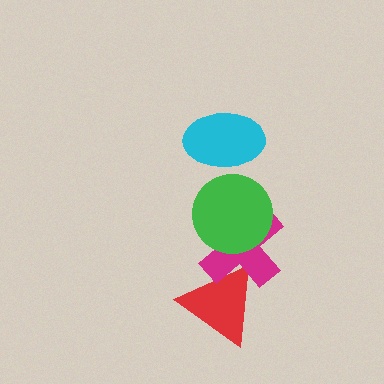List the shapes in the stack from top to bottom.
From top to bottom: the cyan ellipse, the green circle, the magenta cross, the red triangle.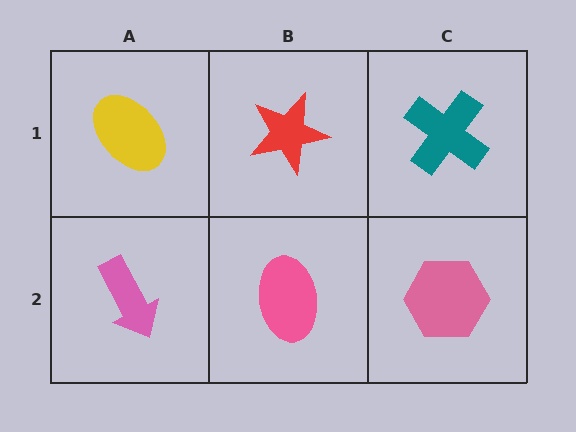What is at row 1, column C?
A teal cross.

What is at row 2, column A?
A pink arrow.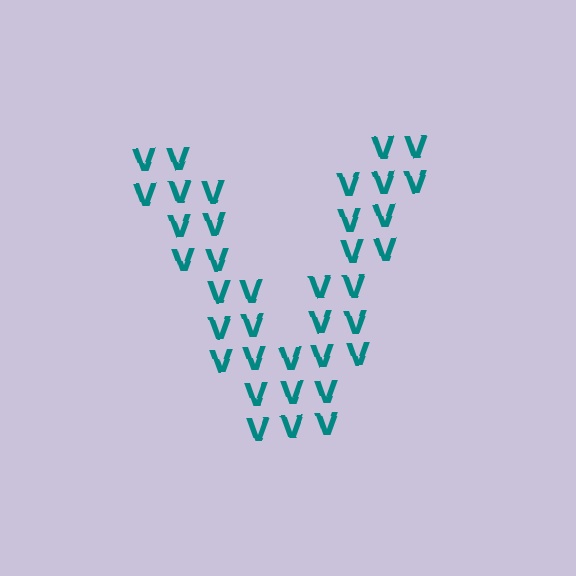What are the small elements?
The small elements are letter V's.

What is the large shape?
The large shape is the letter V.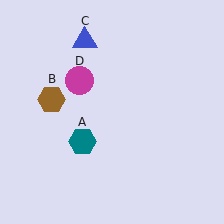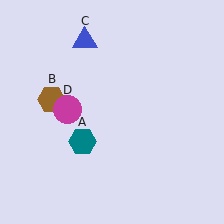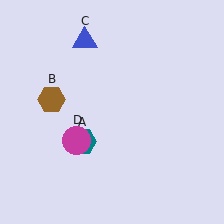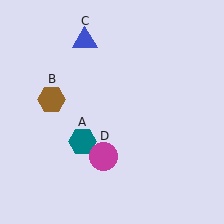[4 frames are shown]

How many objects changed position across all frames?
1 object changed position: magenta circle (object D).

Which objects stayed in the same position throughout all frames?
Teal hexagon (object A) and brown hexagon (object B) and blue triangle (object C) remained stationary.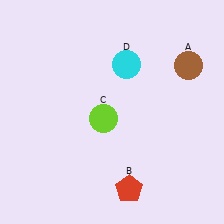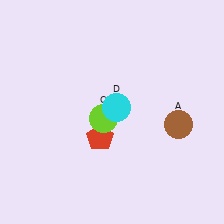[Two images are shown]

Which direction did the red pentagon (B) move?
The red pentagon (B) moved up.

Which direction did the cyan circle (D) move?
The cyan circle (D) moved down.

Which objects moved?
The objects that moved are: the brown circle (A), the red pentagon (B), the cyan circle (D).